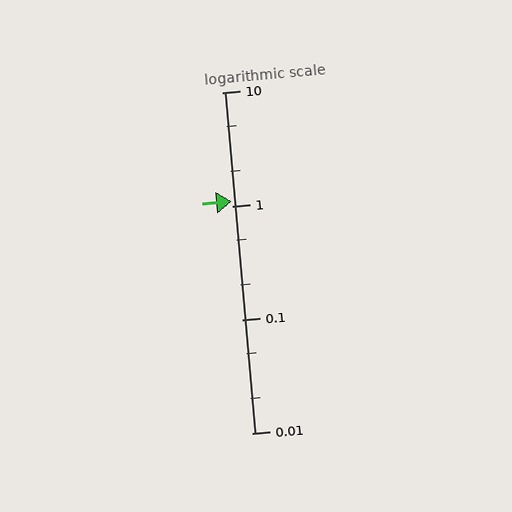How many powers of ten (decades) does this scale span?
The scale spans 3 decades, from 0.01 to 10.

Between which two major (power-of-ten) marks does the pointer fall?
The pointer is between 1 and 10.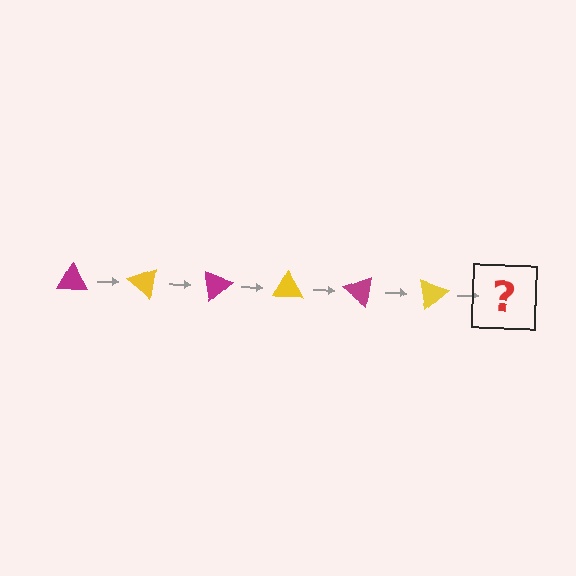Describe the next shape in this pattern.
It should be a magenta triangle, rotated 240 degrees from the start.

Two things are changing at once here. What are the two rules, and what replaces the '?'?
The two rules are that it rotates 40 degrees each step and the color cycles through magenta and yellow. The '?' should be a magenta triangle, rotated 240 degrees from the start.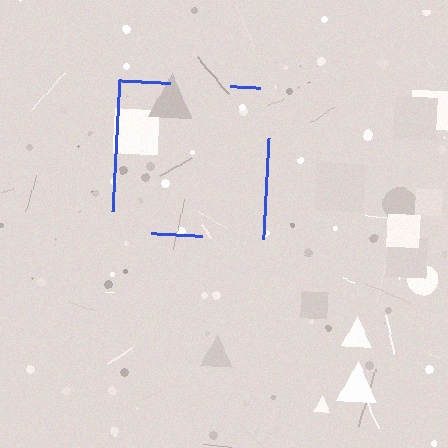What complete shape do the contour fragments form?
The contour fragments form a square.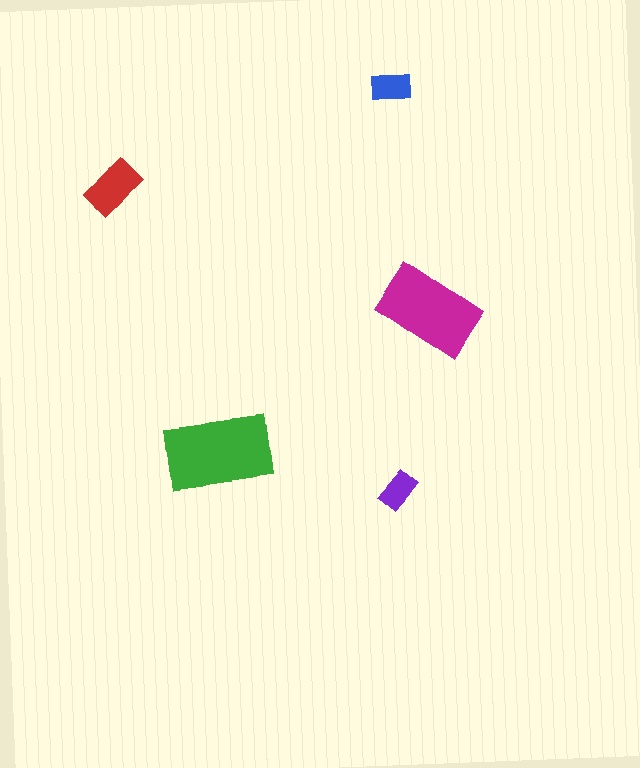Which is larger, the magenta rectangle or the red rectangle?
The magenta one.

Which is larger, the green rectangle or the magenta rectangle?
The green one.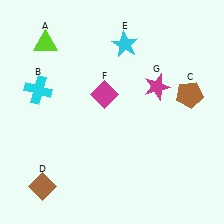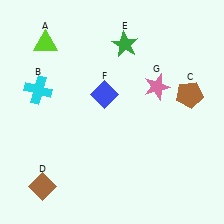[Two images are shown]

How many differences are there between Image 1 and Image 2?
There are 3 differences between the two images.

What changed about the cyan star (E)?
In Image 1, E is cyan. In Image 2, it changed to green.